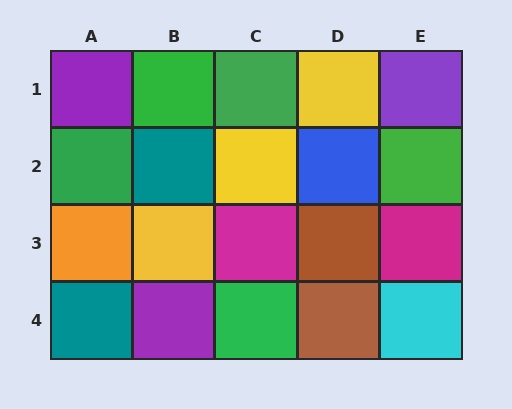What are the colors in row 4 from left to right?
Teal, purple, green, brown, cyan.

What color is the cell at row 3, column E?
Magenta.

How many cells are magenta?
2 cells are magenta.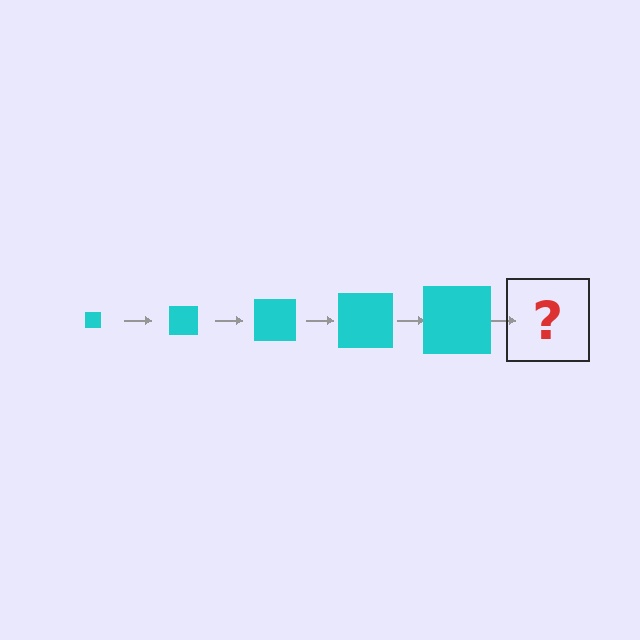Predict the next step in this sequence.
The next step is a cyan square, larger than the previous one.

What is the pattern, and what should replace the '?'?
The pattern is that the square gets progressively larger each step. The '?' should be a cyan square, larger than the previous one.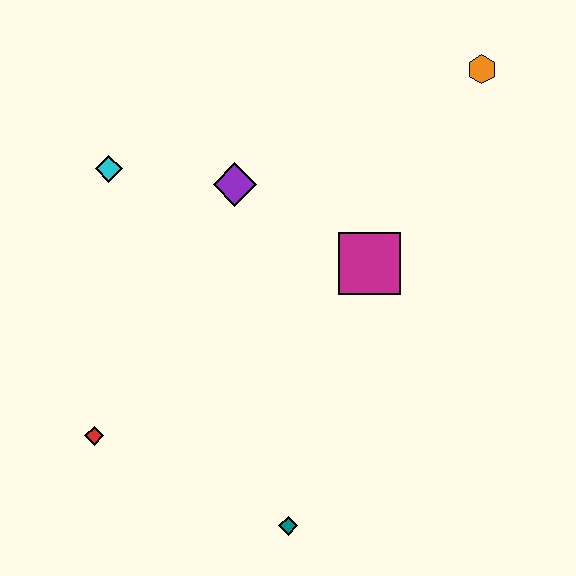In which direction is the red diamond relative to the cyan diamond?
The red diamond is below the cyan diamond.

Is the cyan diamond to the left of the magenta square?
Yes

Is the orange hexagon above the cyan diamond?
Yes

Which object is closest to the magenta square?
The purple diamond is closest to the magenta square.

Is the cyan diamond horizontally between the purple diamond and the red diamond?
Yes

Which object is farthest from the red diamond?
The orange hexagon is farthest from the red diamond.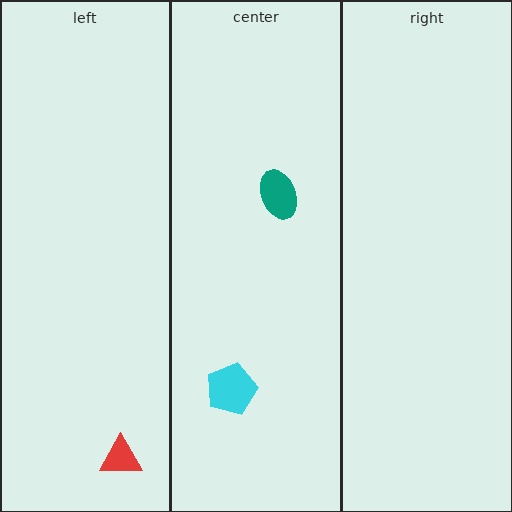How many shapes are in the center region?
2.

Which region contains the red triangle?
The left region.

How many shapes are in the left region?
1.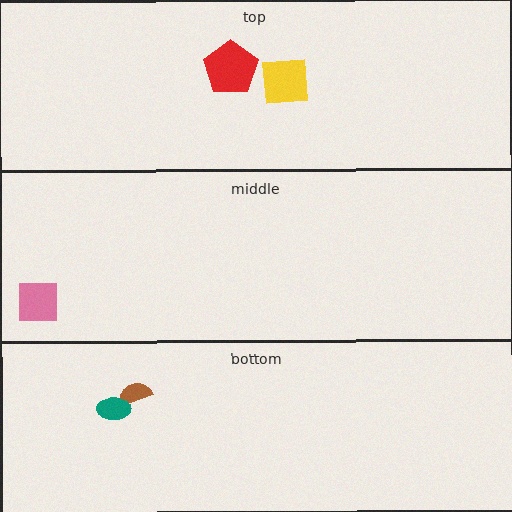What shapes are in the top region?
The yellow square, the red pentagon.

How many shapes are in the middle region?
1.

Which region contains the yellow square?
The top region.